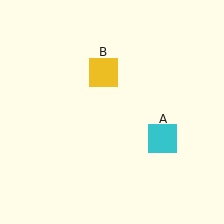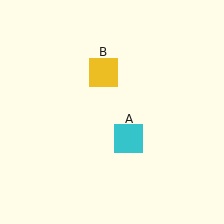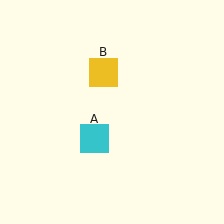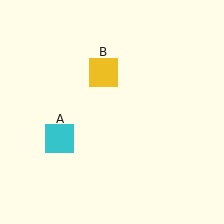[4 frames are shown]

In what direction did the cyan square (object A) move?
The cyan square (object A) moved left.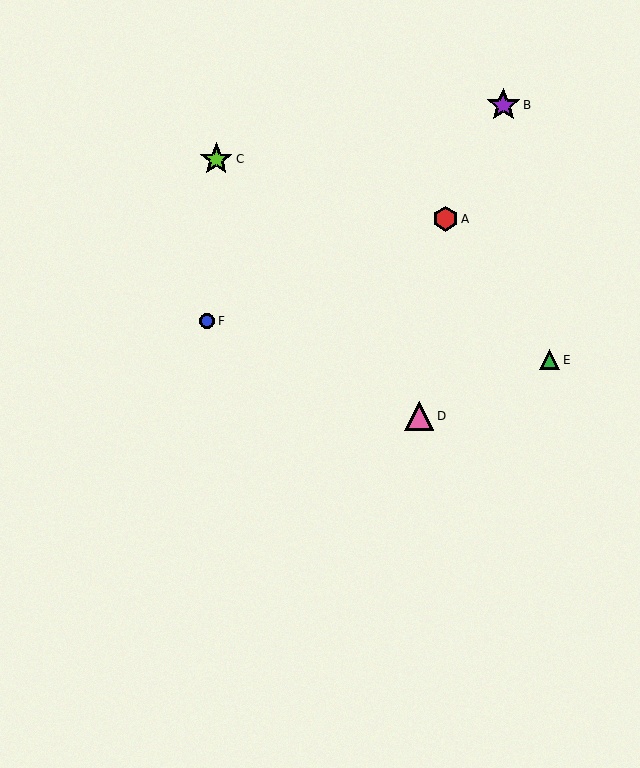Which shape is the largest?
The purple star (labeled B) is the largest.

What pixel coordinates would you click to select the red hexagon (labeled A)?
Click at (446, 219) to select the red hexagon A.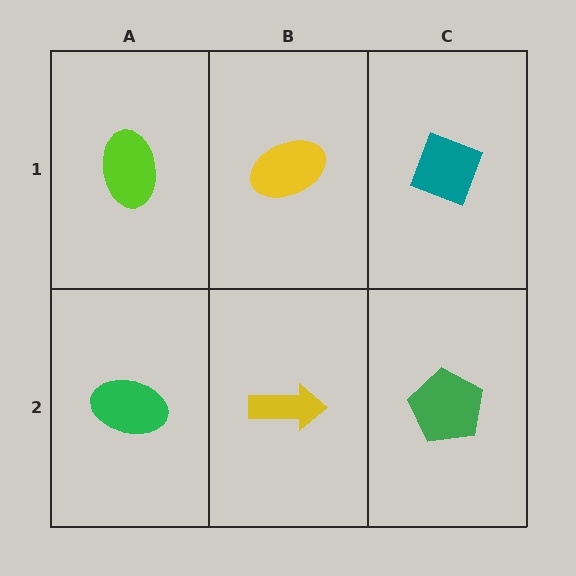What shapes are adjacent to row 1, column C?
A green pentagon (row 2, column C), a yellow ellipse (row 1, column B).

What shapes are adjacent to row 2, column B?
A yellow ellipse (row 1, column B), a green ellipse (row 2, column A), a green pentagon (row 2, column C).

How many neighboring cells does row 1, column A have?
2.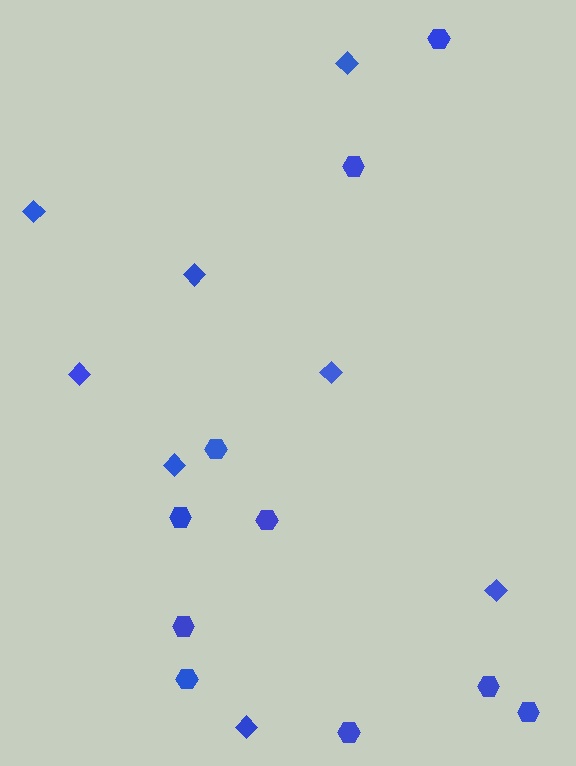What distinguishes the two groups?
There are 2 groups: one group of hexagons (10) and one group of diamonds (8).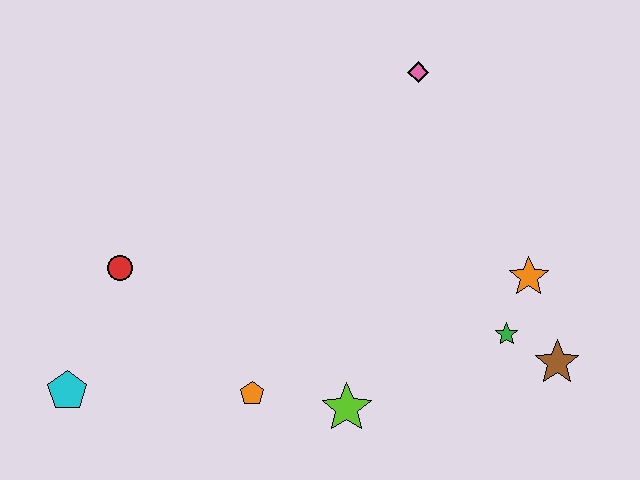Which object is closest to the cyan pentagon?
The red circle is closest to the cyan pentagon.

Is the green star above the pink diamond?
No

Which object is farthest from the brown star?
The cyan pentagon is farthest from the brown star.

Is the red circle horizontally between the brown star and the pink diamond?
No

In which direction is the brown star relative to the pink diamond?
The brown star is below the pink diamond.